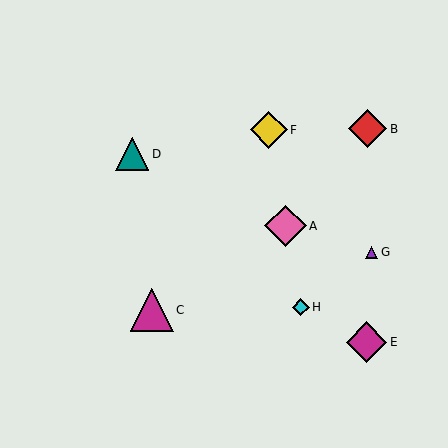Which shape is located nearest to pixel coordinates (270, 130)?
The yellow diamond (labeled F) at (269, 130) is nearest to that location.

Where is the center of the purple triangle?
The center of the purple triangle is at (372, 252).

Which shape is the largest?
The magenta triangle (labeled C) is the largest.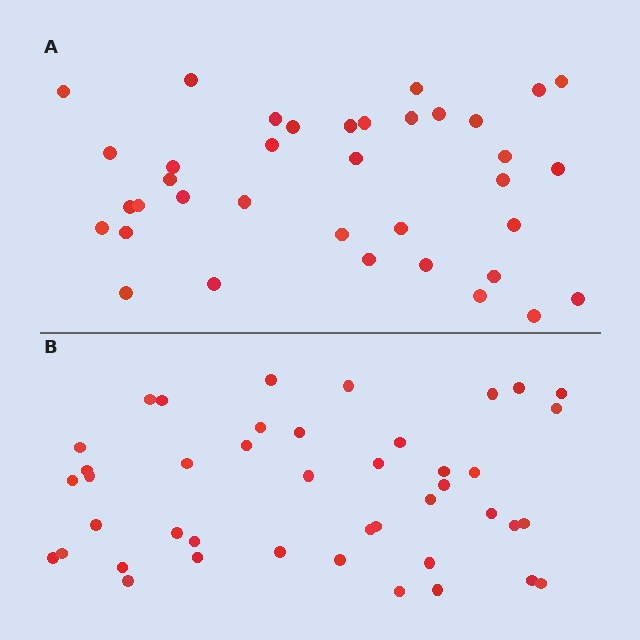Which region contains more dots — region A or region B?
Region B (the bottom region) has more dots.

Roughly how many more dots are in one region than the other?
Region B has about 6 more dots than region A.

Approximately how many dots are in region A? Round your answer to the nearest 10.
About 40 dots. (The exact count is 37, which rounds to 40.)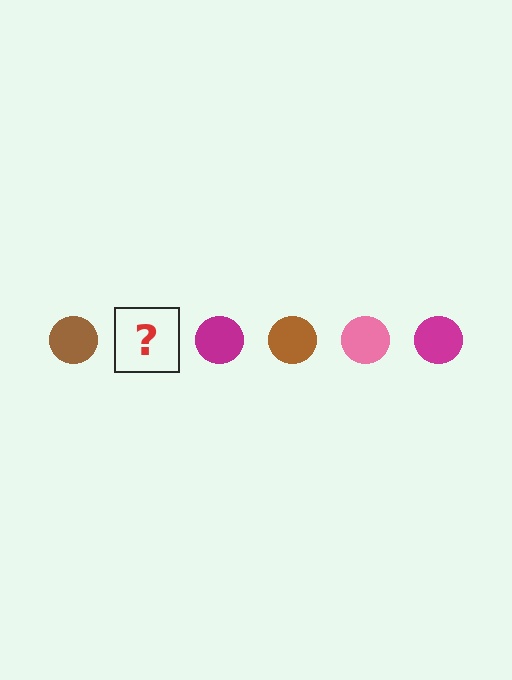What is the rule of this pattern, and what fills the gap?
The rule is that the pattern cycles through brown, pink, magenta circles. The gap should be filled with a pink circle.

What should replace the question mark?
The question mark should be replaced with a pink circle.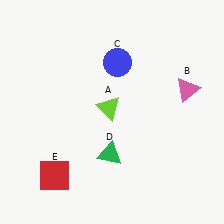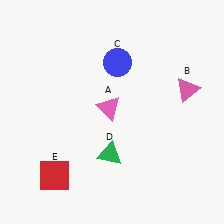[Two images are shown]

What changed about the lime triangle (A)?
In Image 1, A is lime. In Image 2, it changed to pink.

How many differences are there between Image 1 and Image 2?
There is 1 difference between the two images.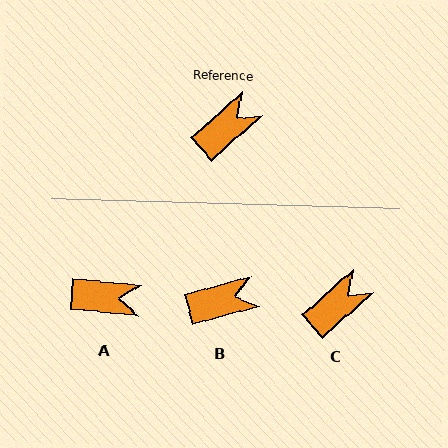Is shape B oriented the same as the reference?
No, it is off by about 27 degrees.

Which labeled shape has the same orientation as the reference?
C.